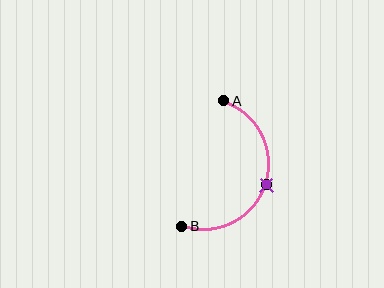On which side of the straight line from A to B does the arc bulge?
The arc bulges to the right of the straight line connecting A and B.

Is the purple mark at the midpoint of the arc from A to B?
Yes. The purple mark lies on the arc at equal arc-length from both A and B — it is the arc midpoint.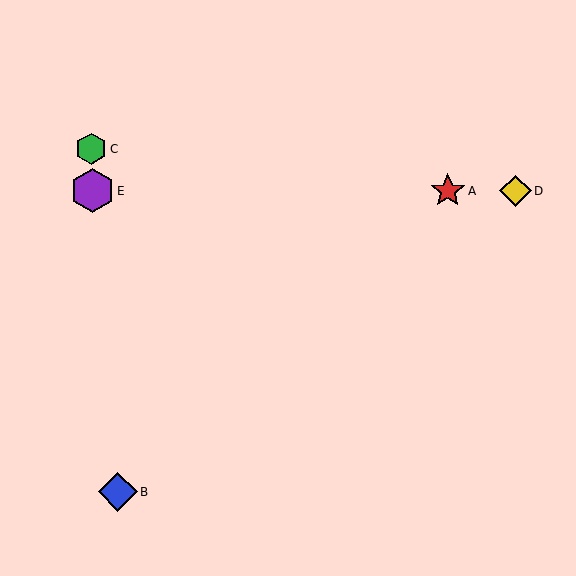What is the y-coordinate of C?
Object C is at y≈149.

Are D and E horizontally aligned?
Yes, both are at y≈191.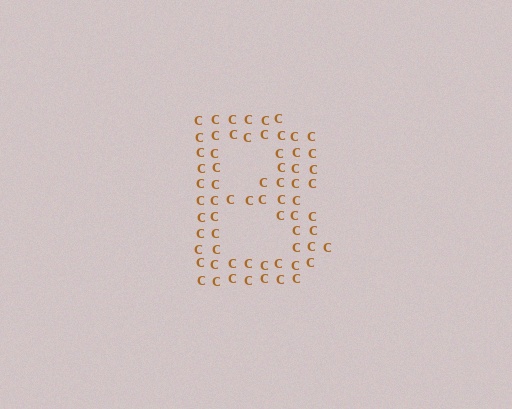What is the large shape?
The large shape is the letter B.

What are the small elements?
The small elements are letter C's.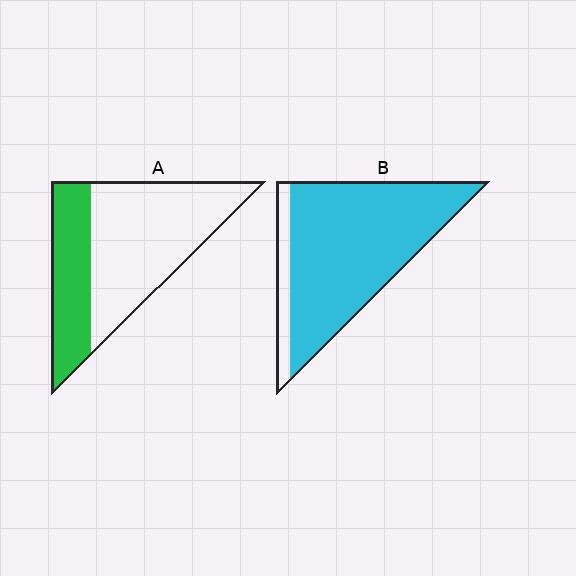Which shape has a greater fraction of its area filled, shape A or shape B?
Shape B.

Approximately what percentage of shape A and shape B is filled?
A is approximately 35% and B is approximately 85%.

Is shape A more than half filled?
No.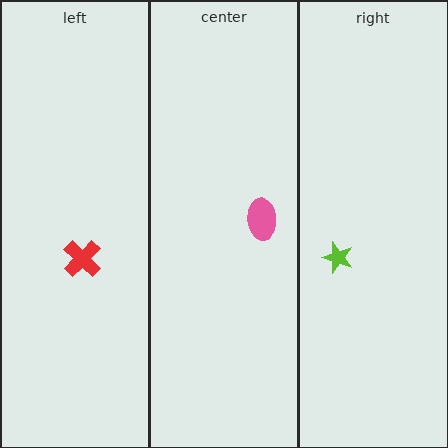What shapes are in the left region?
The red cross.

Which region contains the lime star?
The right region.